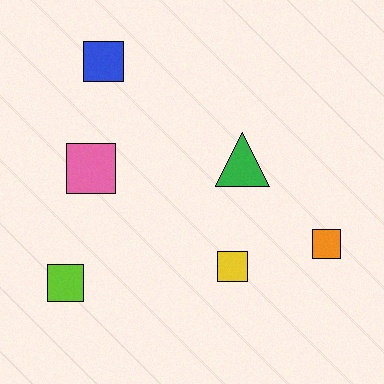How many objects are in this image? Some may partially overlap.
There are 6 objects.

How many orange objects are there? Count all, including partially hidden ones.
There is 1 orange object.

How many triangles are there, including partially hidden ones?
There is 1 triangle.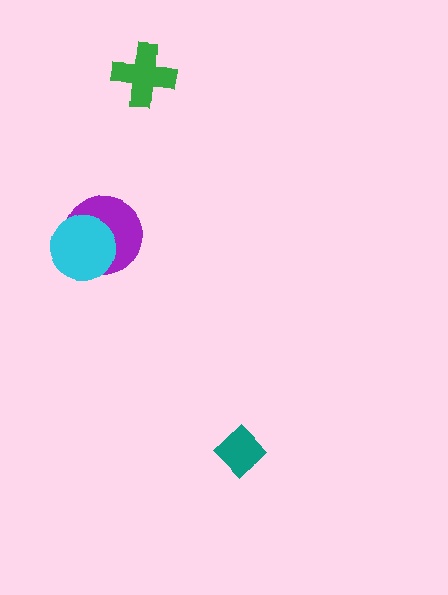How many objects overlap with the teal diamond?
0 objects overlap with the teal diamond.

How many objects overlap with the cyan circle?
1 object overlaps with the cyan circle.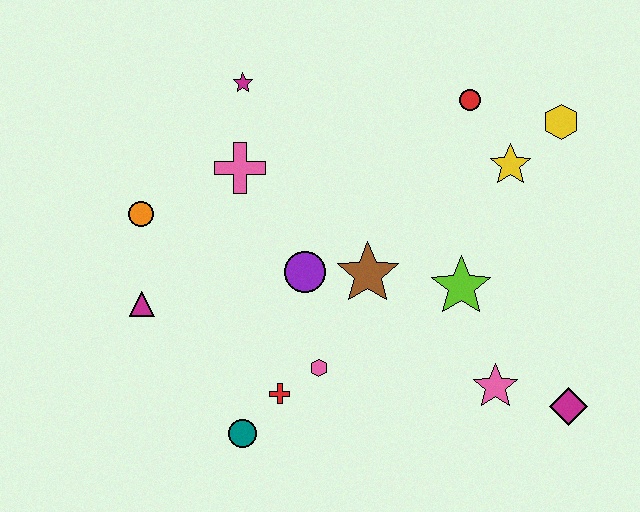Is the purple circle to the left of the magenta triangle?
No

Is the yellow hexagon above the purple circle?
Yes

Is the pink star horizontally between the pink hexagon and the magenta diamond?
Yes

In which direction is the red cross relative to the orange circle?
The red cross is below the orange circle.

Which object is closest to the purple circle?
The brown star is closest to the purple circle.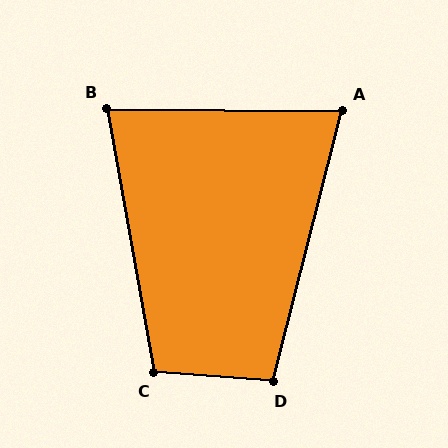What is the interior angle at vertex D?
Approximately 100 degrees (obtuse).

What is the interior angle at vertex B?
Approximately 80 degrees (acute).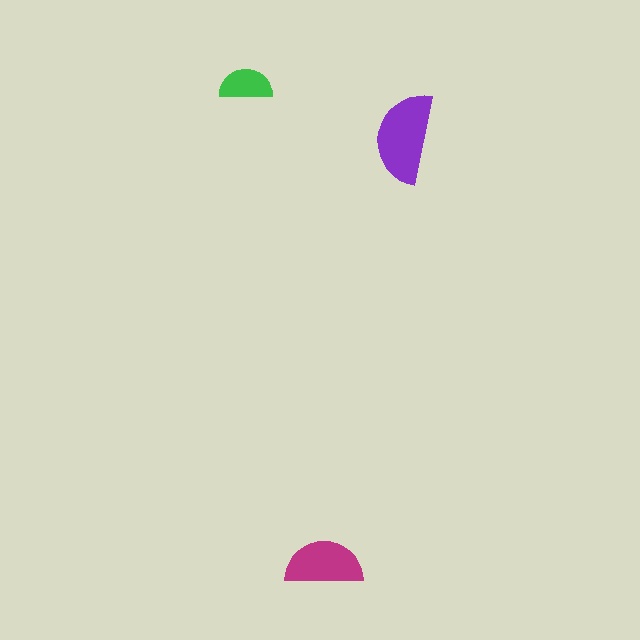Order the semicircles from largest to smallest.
the purple one, the magenta one, the green one.